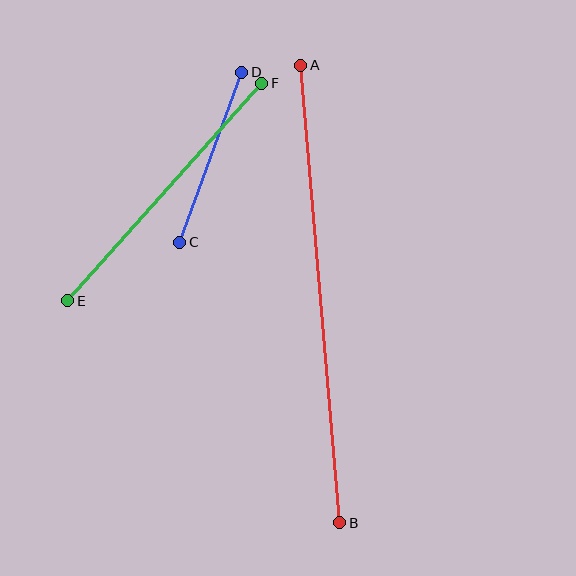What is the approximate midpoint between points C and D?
The midpoint is at approximately (211, 157) pixels.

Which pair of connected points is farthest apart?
Points A and B are farthest apart.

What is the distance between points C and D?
The distance is approximately 181 pixels.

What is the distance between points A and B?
The distance is approximately 459 pixels.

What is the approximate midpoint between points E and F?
The midpoint is at approximately (165, 192) pixels.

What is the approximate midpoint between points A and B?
The midpoint is at approximately (320, 294) pixels.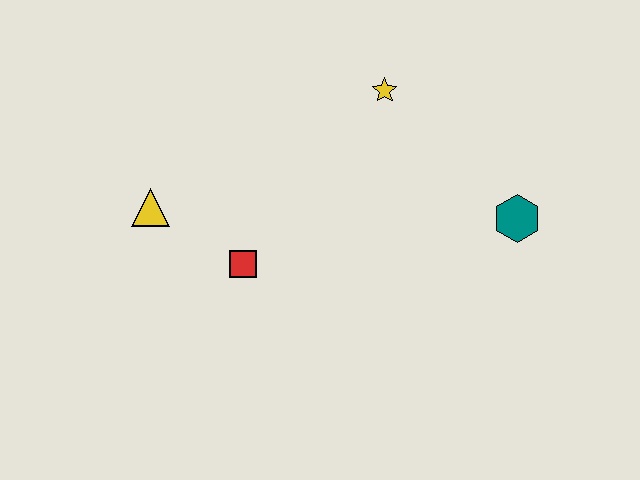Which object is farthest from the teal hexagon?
The yellow triangle is farthest from the teal hexagon.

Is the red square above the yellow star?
No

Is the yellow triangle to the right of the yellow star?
No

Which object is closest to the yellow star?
The teal hexagon is closest to the yellow star.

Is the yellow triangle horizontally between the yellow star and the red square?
No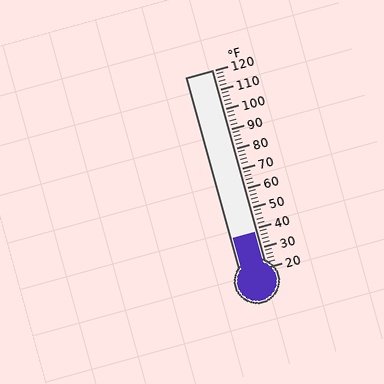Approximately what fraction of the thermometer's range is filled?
The thermometer is filled to approximately 20% of its range.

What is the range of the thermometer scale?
The thermometer scale ranges from 20°F to 120°F.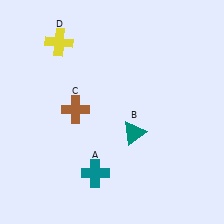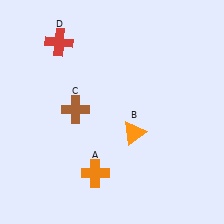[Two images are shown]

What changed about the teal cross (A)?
In Image 1, A is teal. In Image 2, it changed to orange.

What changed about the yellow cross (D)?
In Image 1, D is yellow. In Image 2, it changed to red.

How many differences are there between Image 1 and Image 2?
There are 3 differences between the two images.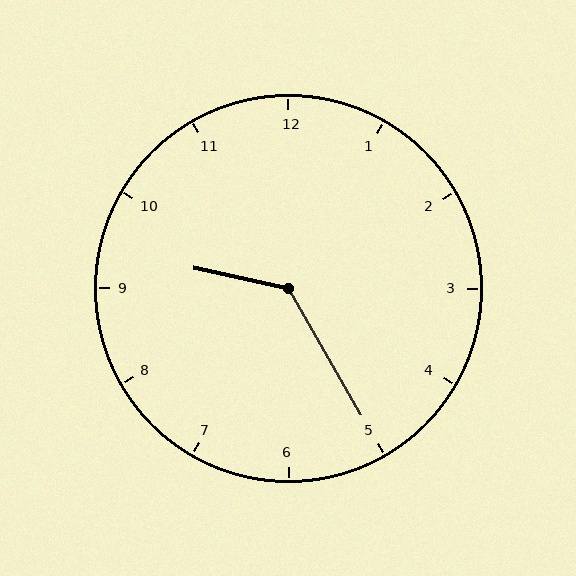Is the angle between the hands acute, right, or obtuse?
It is obtuse.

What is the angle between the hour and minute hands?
Approximately 132 degrees.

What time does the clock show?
9:25.